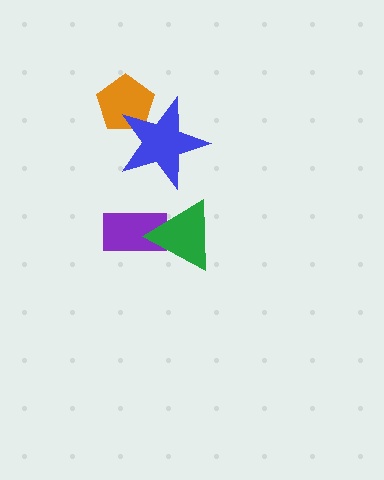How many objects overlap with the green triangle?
1 object overlaps with the green triangle.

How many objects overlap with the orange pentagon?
1 object overlaps with the orange pentagon.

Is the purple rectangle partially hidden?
Yes, it is partially covered by another shape.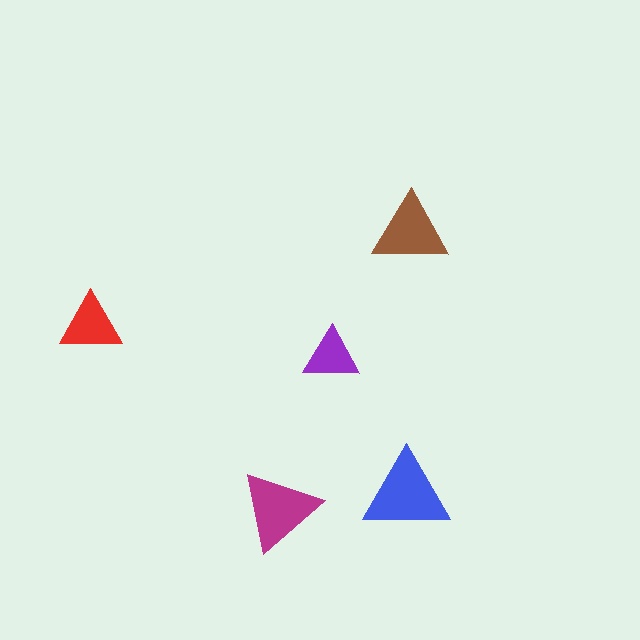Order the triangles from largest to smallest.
the blue one, the magenta one, the brown one, the red one, the purple one.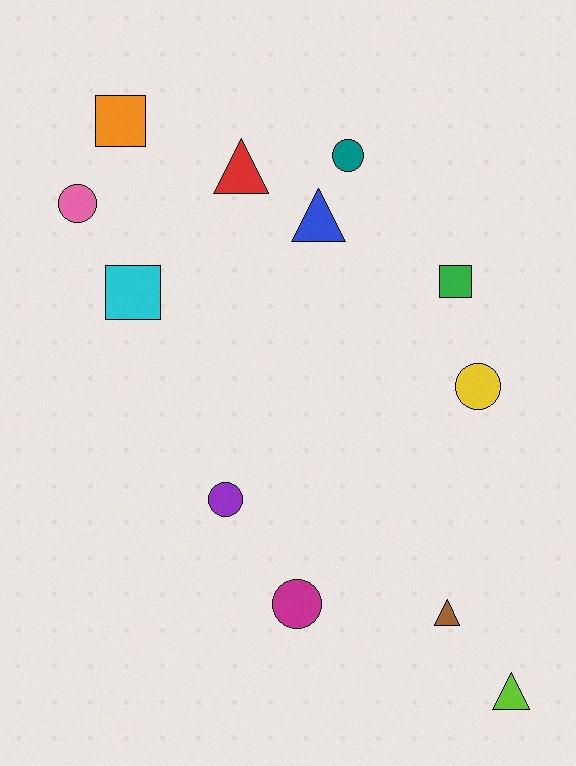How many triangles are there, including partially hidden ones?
There are 4 triangles.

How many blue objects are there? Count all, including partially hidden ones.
There is 1 blue object.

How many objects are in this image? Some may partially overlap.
There are 12 objects.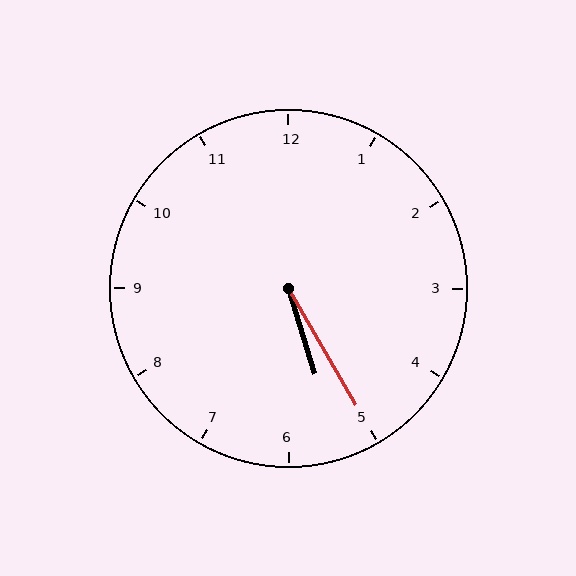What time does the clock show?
5:25.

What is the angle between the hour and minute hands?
Approximately 12 degrees.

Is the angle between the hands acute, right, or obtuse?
It is acute.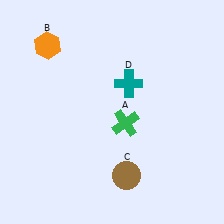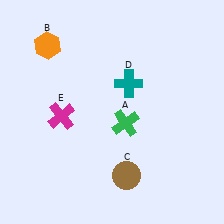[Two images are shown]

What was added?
A magenta cross (E) was added in Image 2.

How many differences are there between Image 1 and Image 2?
There is 1 difference between the two images.